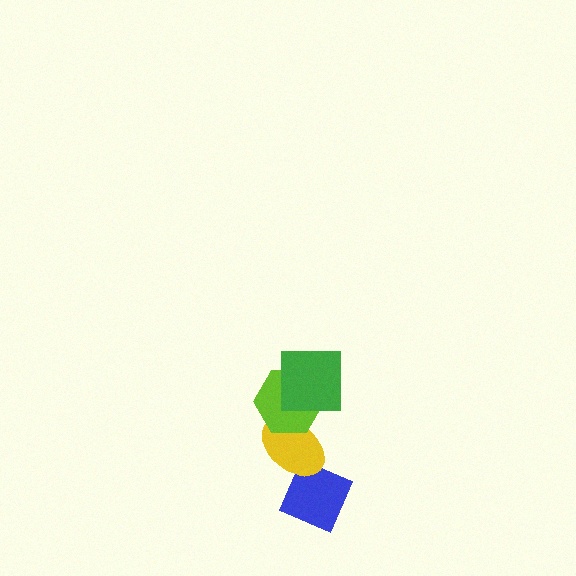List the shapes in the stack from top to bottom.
From top to bottom: the green square, the lime hexagon, the yellow ellipse, the blue diamond.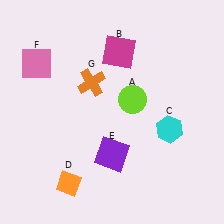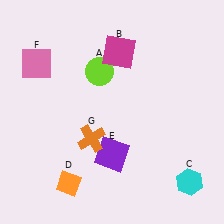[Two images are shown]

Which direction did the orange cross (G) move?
The orange cross (G) moved down.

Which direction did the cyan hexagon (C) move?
The cyan hexagon (C) moved down.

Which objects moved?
The objects that moved are: the lime circle (A), the cyan hexagon (C), the orange cross (G).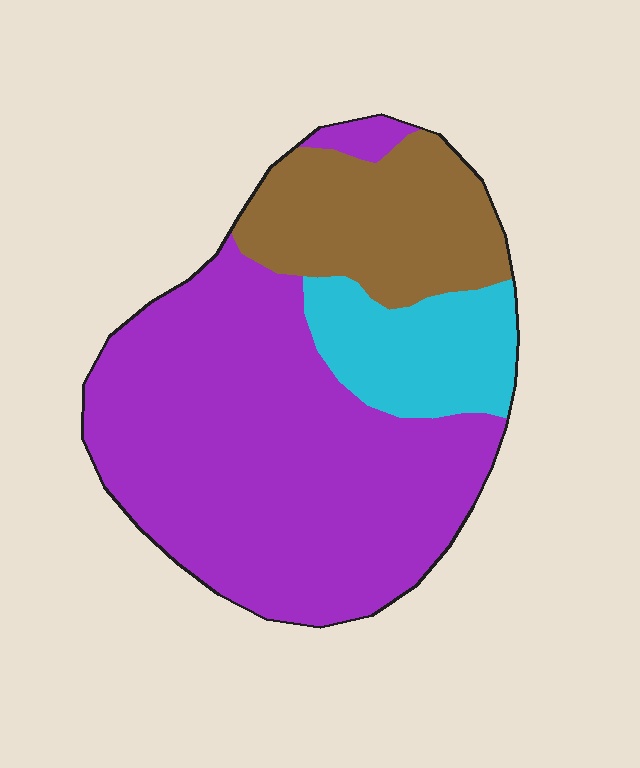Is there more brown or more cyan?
Brown.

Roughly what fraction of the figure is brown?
Brown takes up between a sixth and a third of the figure.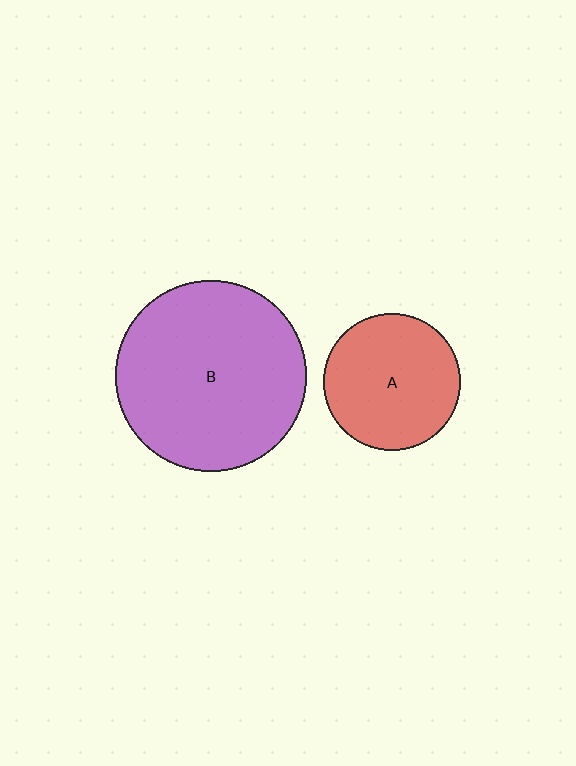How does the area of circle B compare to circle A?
Approximately 2.0 times.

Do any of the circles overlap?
No, none of the circles overlap.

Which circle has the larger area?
Circle B (purple).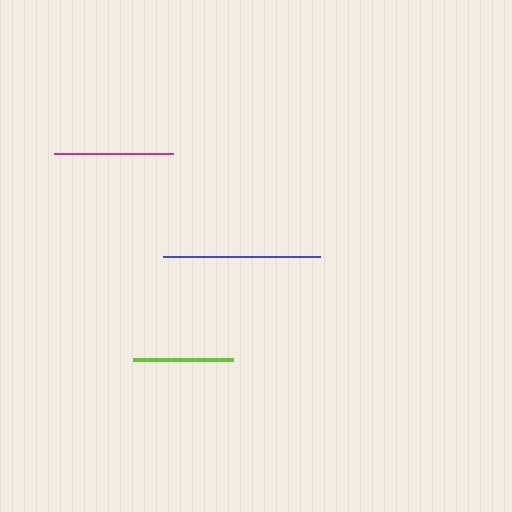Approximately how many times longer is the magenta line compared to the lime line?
The magenta line is approximately 1.2 times the length of the lime line.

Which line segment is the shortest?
The lime line is the shortest at approximately 100 pixels.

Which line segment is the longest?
The blue line is the longest at approximately 157 pixels.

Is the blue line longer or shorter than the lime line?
The blue line is longer than the lime line.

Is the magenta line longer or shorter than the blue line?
The blue line is longer than the magenta line.